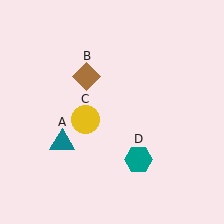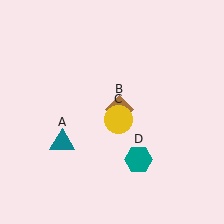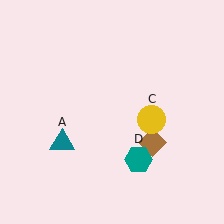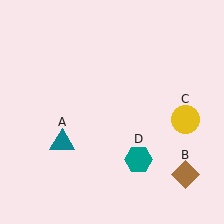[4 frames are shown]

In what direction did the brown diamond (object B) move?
The brown diamond (object B) moved down and to the right.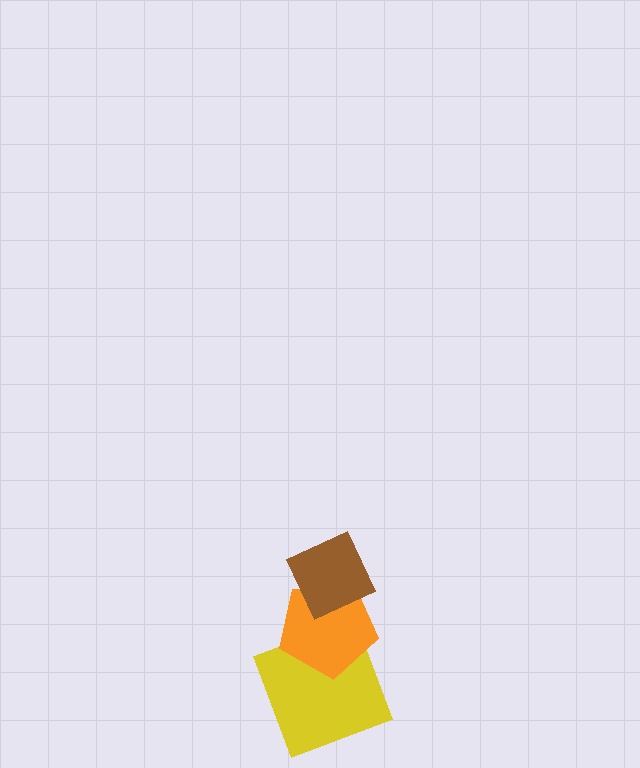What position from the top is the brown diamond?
The brown diamond is 1st from the top.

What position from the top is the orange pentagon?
The orange pentagon is 2nd from the top.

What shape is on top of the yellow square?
The orange pentagon is on top of the yellow square.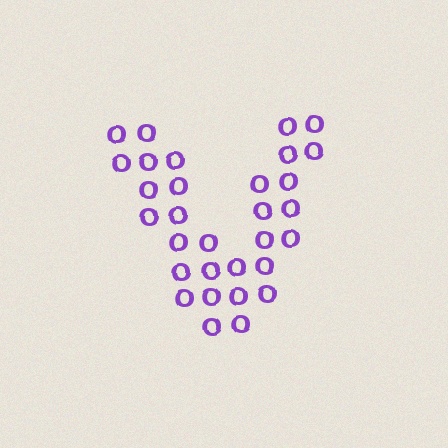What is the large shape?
The large shape is the letter V.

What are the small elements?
The small elements are letter O's.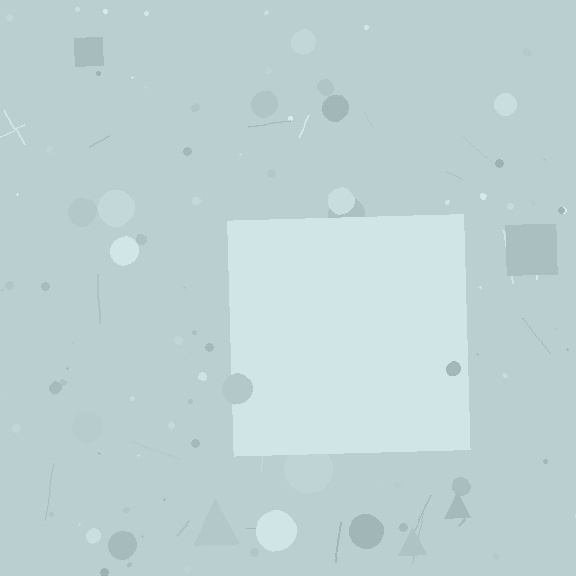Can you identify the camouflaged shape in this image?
The camouflaged shape is a square.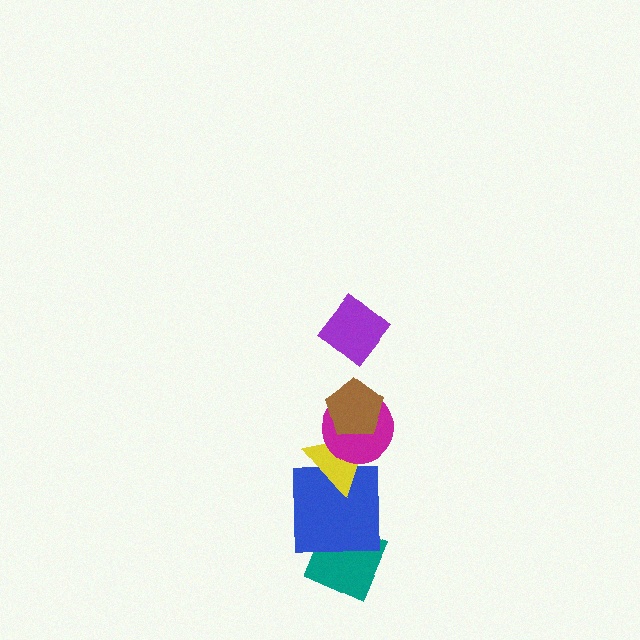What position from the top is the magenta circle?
The magenta circle is 3rd from the top.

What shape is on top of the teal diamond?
The blue square is on top of the teal diamond.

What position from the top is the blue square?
The blue square is 5th from the top.